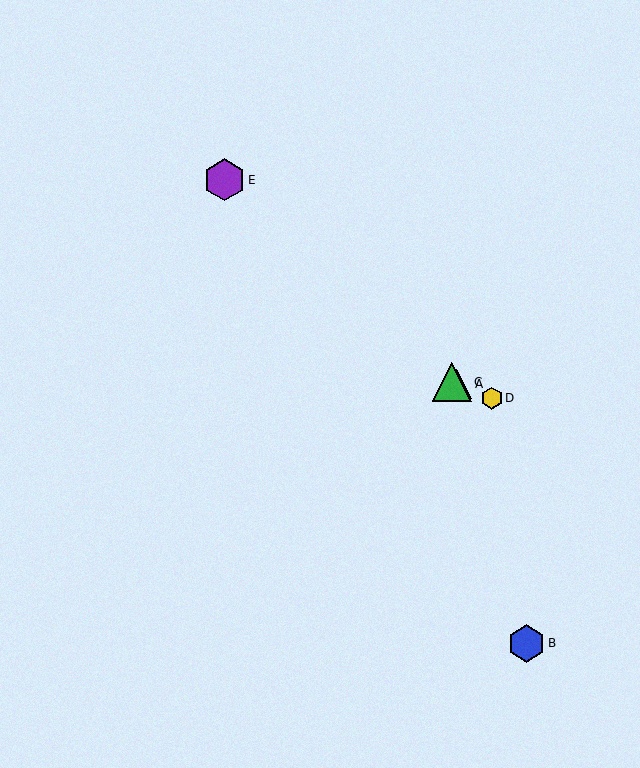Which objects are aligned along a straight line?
Objects A, C, D are aligned along a straight line.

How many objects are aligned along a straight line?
3 objects (A, C, D) are aligned along a straight line.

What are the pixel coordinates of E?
Object E is at (224, 180).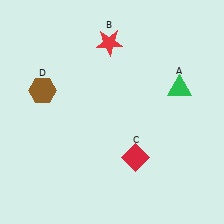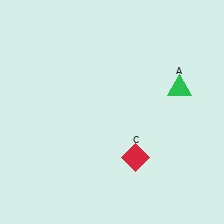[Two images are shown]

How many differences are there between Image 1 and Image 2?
There are 2 differences between the two images.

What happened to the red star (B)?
The red star (B) was removed in Image 2. It was in the top-left area of Image 1.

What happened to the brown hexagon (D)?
The brown hexagon (D) was removed in Image 2. It was in the top-left area of Image 1.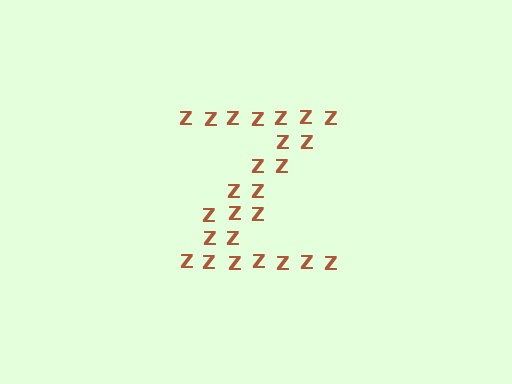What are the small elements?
The small elements are letter Z's.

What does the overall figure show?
The overall figure shows the letter Z.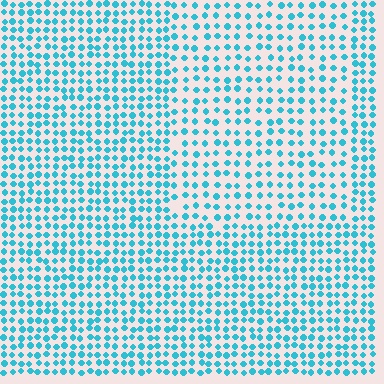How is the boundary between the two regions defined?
The boundary is defined by a change in element density (approximately 1.5x ratio). All elements are the same color, size, and shape.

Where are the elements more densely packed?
The elements are more densely packed outside the rectangle boundary.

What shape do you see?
I see a rectangle.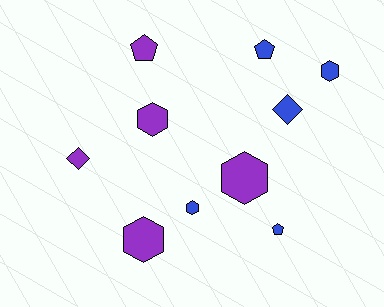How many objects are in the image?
There are 10 objects.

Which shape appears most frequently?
Hexagon, with 5 objects.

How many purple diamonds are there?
There is 1 purple diamond.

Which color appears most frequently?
Blue, with 5 objects.